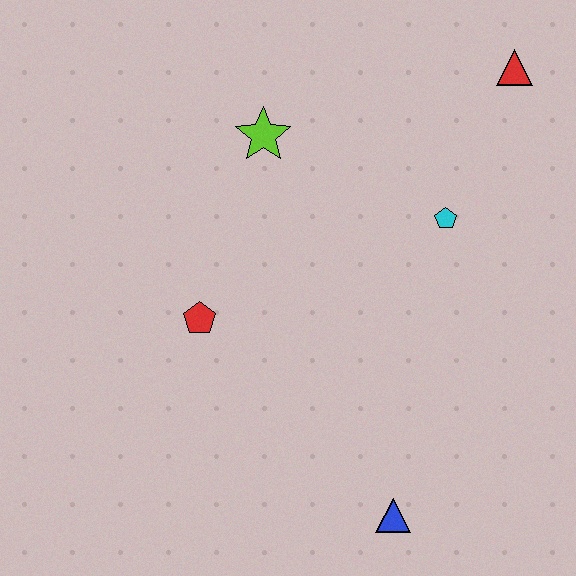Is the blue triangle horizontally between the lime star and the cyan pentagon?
Yes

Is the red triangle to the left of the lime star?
No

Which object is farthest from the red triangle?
The blue triangle is farthest from the red triangle.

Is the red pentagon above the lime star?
No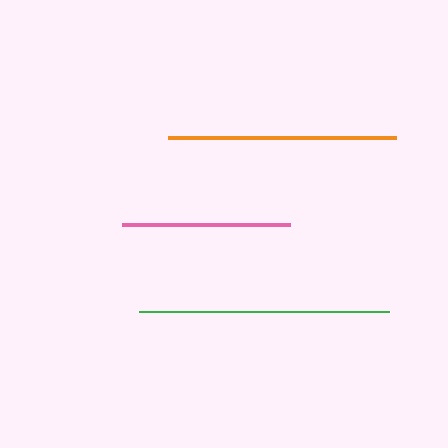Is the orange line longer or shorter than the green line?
The green line is longer than the orange line.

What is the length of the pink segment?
The pink segment is approximately 168 pixels long.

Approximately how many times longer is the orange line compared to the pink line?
The orange line is approximately 1.4 times the length of the pink line.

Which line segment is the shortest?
The pink line is the shortest at approximately 168 pixels.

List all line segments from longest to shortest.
From longest to shortest: green, orange, pink.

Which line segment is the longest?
The green line is the longest at approximately 250 pixels.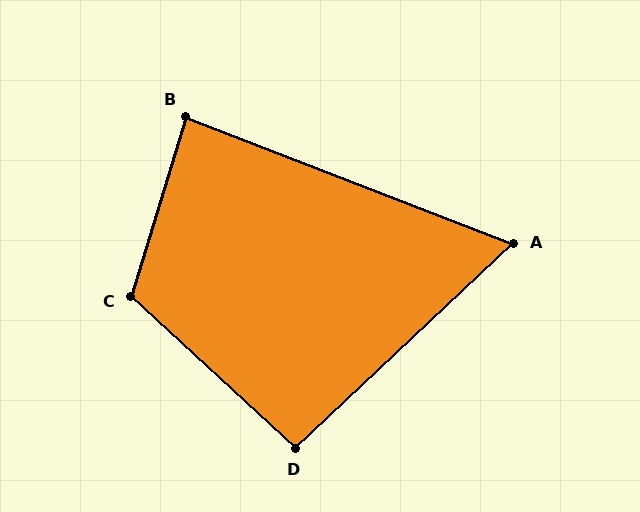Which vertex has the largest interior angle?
C, at approximately 116 degrees.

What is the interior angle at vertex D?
Approximately 94 degrees (approximately right).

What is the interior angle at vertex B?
Approximately 86 degrees (approximately right).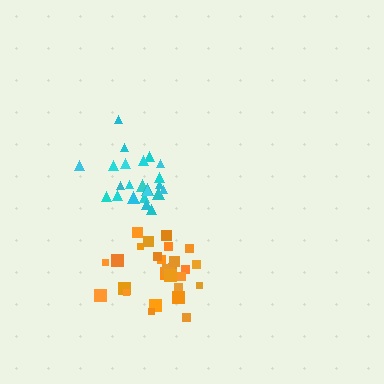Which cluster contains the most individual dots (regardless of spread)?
Orange (27).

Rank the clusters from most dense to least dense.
cyan, orange.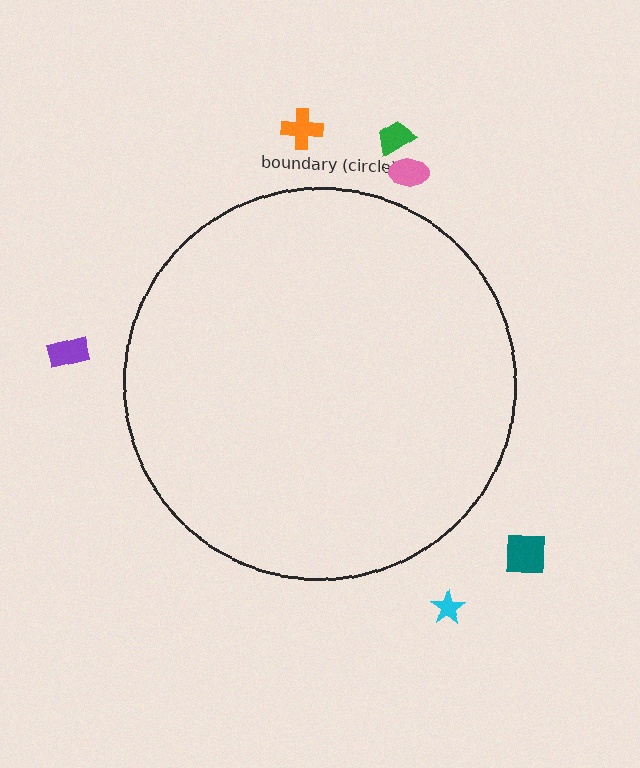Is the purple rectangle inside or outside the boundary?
Outside.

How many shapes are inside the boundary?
0 inside, 6 outside.